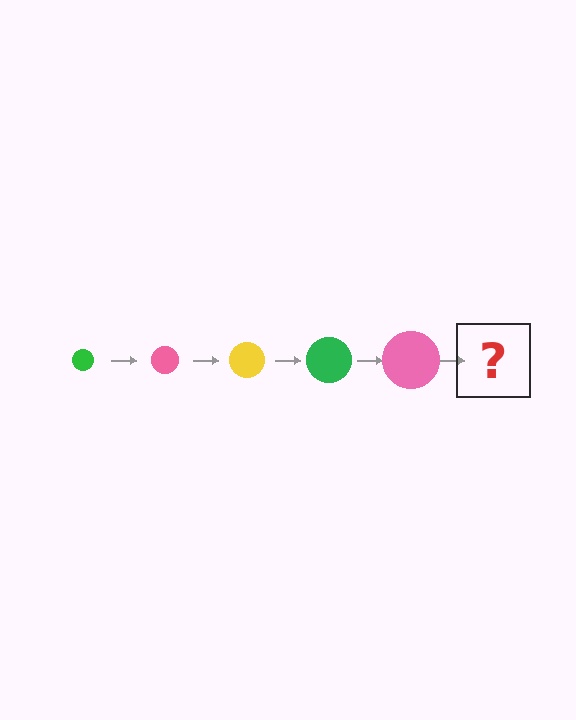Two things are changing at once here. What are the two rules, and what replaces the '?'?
The two rules are that the circle grows larger each step and the color cycles through green, pink, and yellow. The '?' should be a yellow circle, larger than the previous one.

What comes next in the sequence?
The next element should be a yellow circle, larger than the previous one.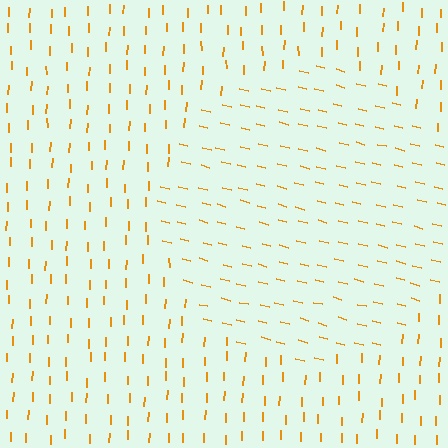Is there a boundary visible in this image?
Yes, there is a texture boundary formed by a change in line orientation.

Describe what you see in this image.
The image is filled with small orange line segments. A circle region in the image has lines oriented differently from the surrounding lines, creating a visible texture boundary.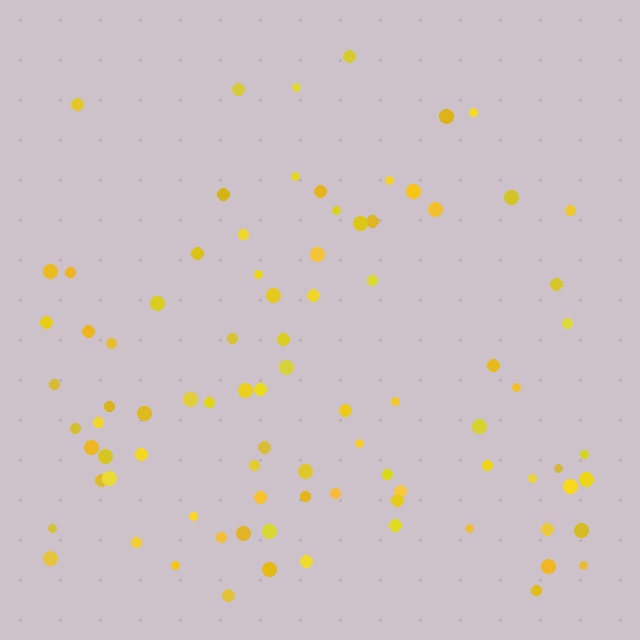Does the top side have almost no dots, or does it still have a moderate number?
Still a moderate number, just noticeably fewer than the bottom.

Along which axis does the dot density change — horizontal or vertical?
Vertical.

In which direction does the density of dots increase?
From top to bottom, with the bottom side densest.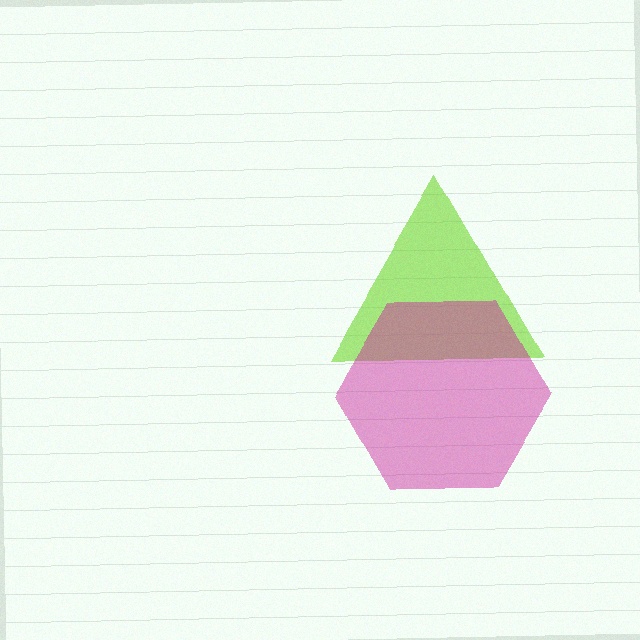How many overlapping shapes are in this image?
There are 2 overlapping shapes in the image.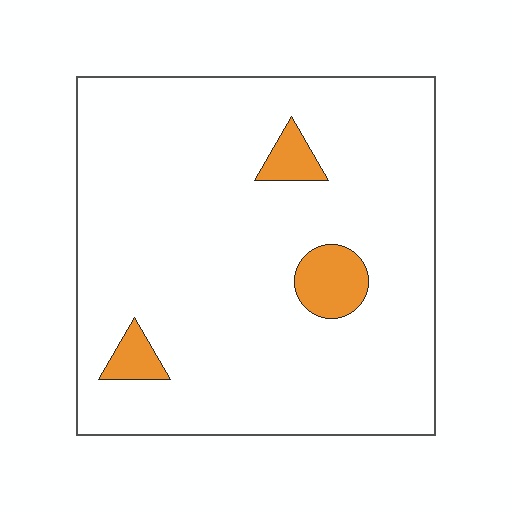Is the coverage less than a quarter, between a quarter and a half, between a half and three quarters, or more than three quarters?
Less than a quarter.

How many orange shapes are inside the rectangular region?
3.